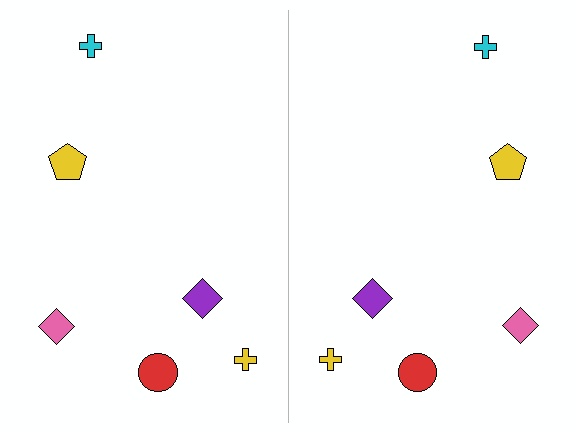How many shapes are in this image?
There are 12 shapes in this image.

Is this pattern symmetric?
Yes, this pattern has bilateral (reflection) symmetry.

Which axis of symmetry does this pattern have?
The pattern has a vertical axis of symmetry running through the center of the image.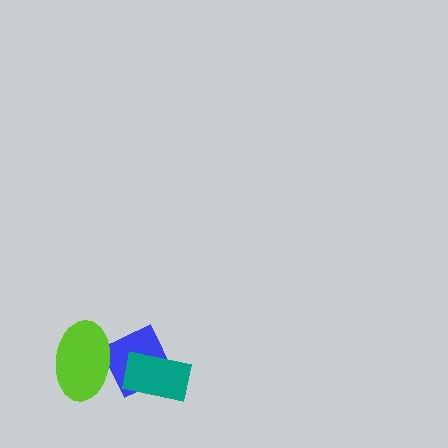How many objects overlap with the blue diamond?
2 objects overlap with the blue diamond.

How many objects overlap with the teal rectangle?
1 object overlaps with the teal rectangle.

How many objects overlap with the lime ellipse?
1 object overlaps with the lime ellipse.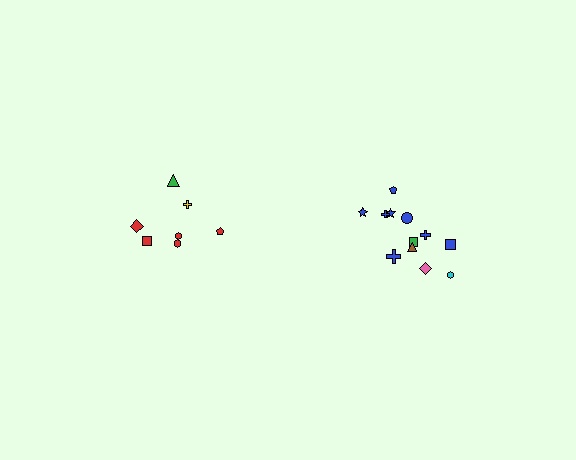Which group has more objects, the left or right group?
The right group.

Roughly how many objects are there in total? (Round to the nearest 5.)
Roughly 20 objects in total.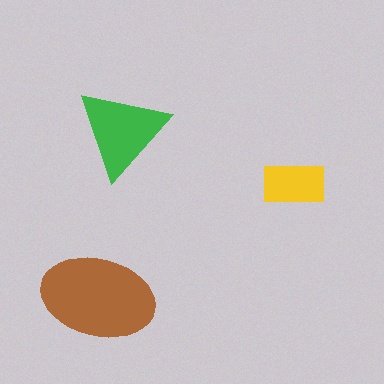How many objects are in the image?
There are 3 objects in the image.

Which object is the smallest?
The yellow rectangle.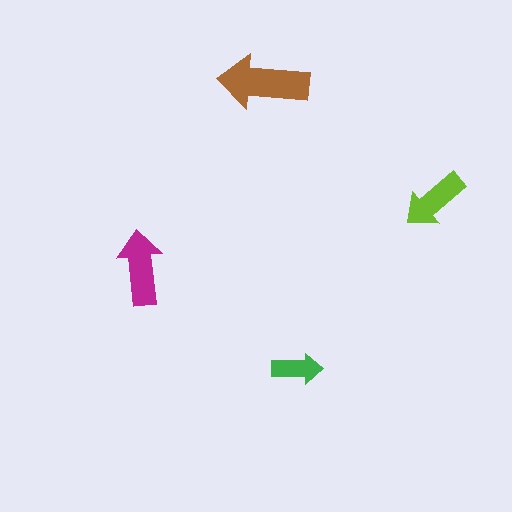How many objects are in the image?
There are 4 objects in the image.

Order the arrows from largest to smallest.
the brown one, the magenta one, the lime one, the green one.